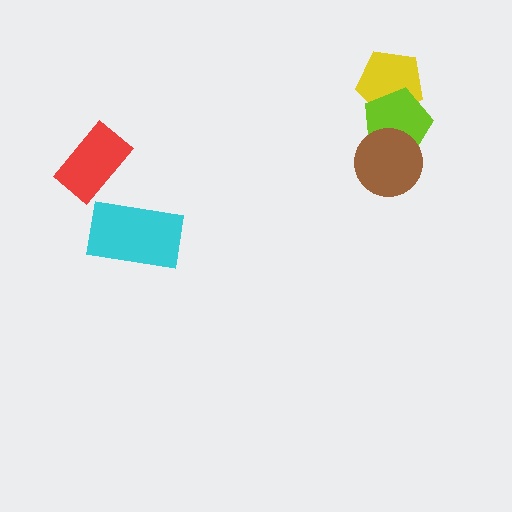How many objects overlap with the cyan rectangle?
0 objects overlap with the cyan rectangle.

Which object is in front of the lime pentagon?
The brown circle is in front of the lime pentagon.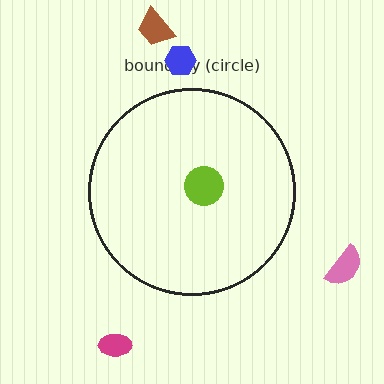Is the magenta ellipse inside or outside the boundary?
Outside.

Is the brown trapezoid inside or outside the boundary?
Outside.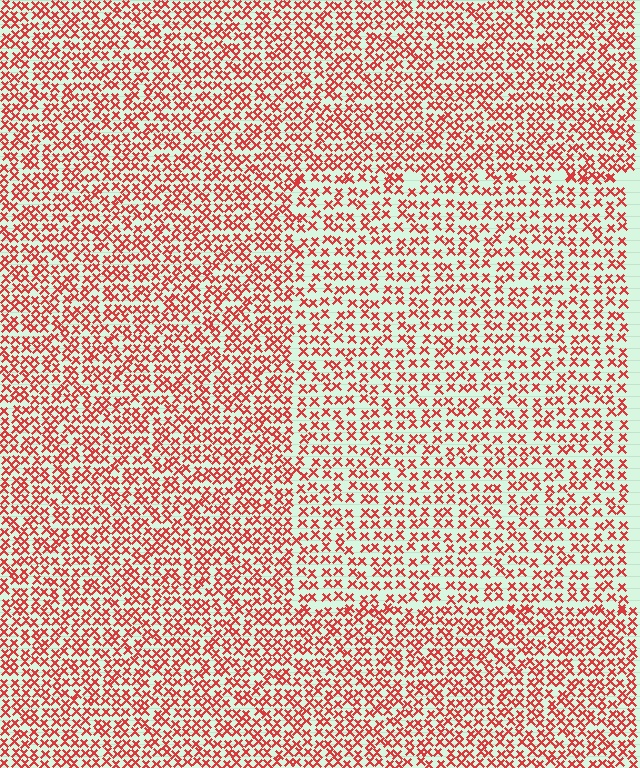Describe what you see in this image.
The image contains small red elements arranged at two different densities. A rectangle-shaped region is visible where the elements are less densely packed than the surrounding area.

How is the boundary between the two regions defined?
The boundary is defined by a change in element density (approximately 1.5x ratio). All elements are the same color, size, and shape.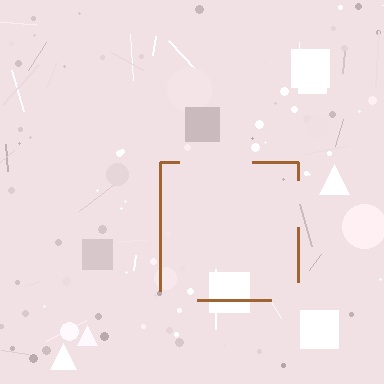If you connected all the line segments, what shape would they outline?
They would outline a square.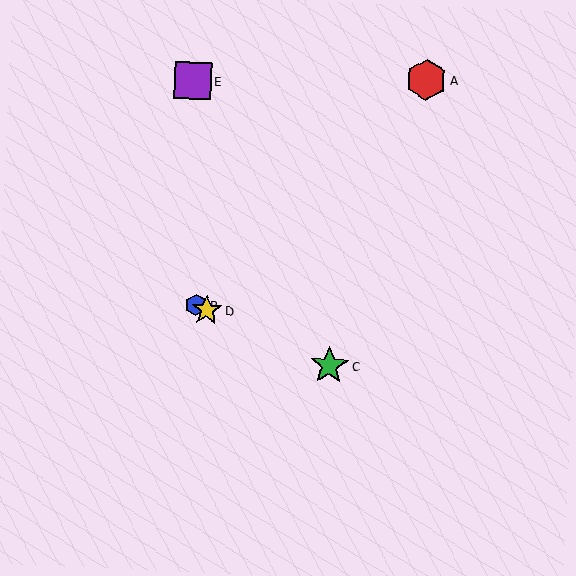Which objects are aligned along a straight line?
Objects B, C, D are aligned along a straight line.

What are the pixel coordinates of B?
Object B is at (196, 305).